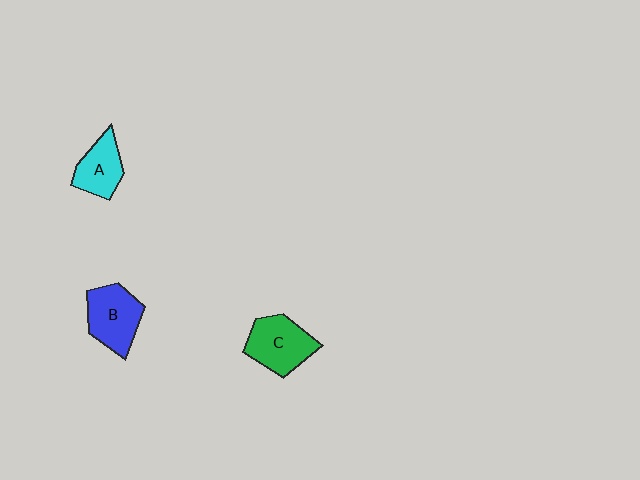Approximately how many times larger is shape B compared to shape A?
Approximately 1.3 times.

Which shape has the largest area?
Shape C (green).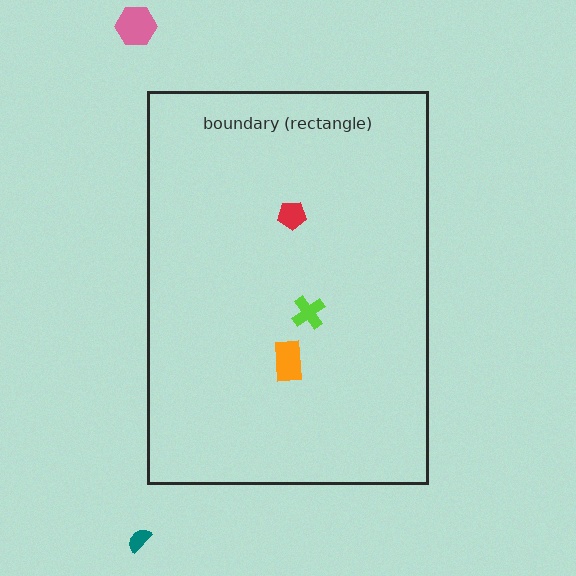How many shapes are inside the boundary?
3 inside, 2 outside.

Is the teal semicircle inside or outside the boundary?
Outside.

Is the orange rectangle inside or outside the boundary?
Inside.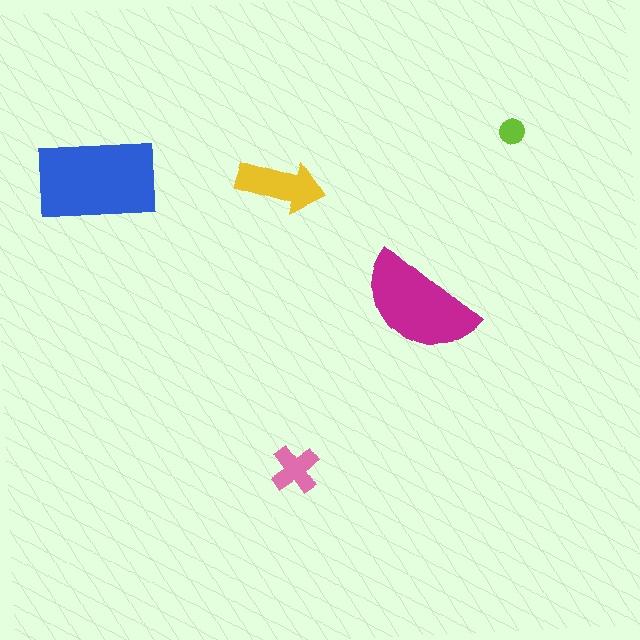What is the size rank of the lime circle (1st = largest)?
5th.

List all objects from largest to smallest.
The blue rectangle, the magenta semicircle, the yellow arrow, the pink cross, the lime circle.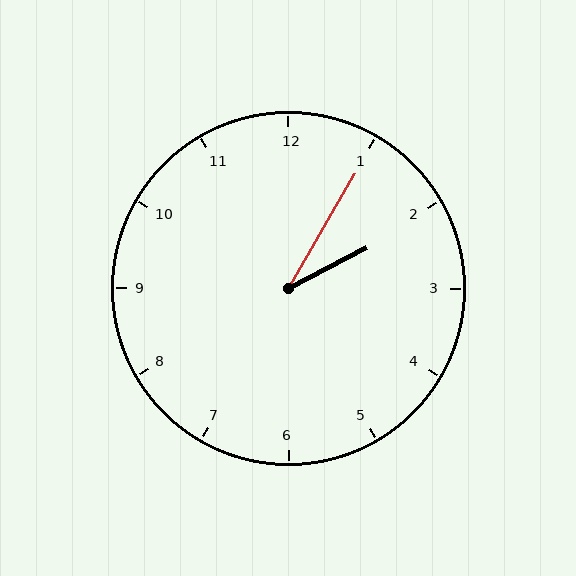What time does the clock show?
2:05.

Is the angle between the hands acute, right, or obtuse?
It is acute.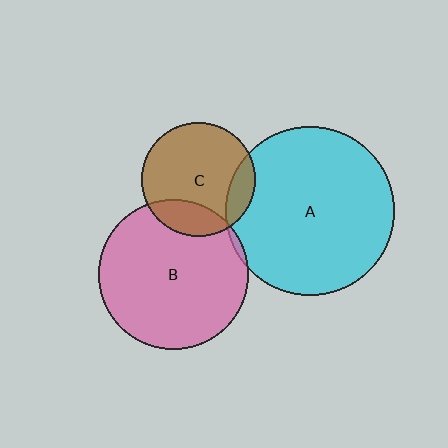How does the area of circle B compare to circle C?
Approximately 1.7 times.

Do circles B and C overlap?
Yes.